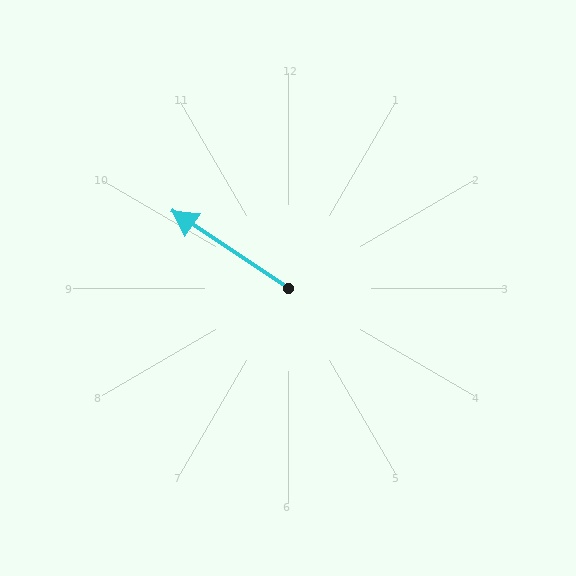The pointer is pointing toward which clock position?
Roughly 10 o'clock.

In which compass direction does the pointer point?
Northwest.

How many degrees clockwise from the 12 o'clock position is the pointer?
Approximately 303 degrees.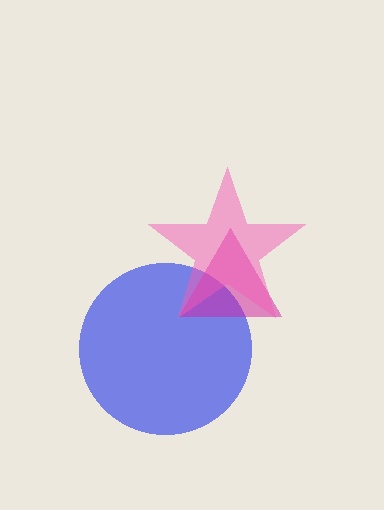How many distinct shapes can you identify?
There are 3 distinct shapes: a blue circle, a magenta triangle, a pink star.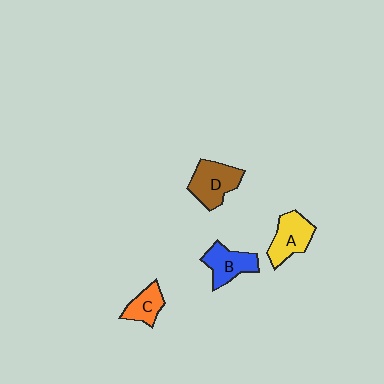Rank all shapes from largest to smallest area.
From largest to smallest: D (brown), A (yellow), B (blue), C (orange).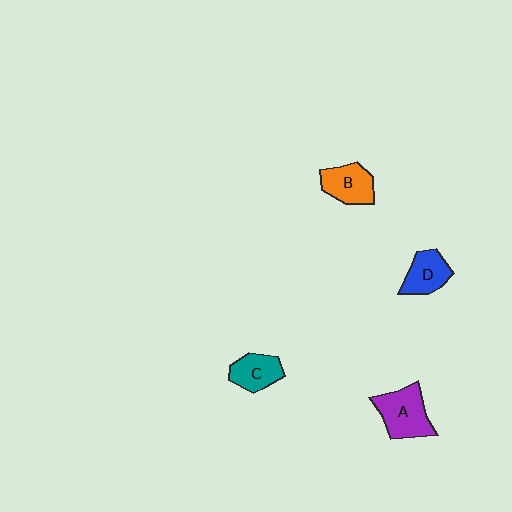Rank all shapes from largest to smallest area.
From largest to smallest: A (purple), B (orange), D (blue), C (teal).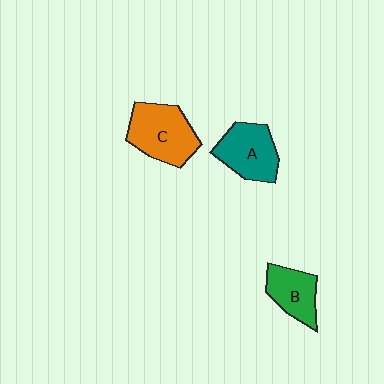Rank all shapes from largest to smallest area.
From largest to smallest: C (orange), A (teal), B (green).